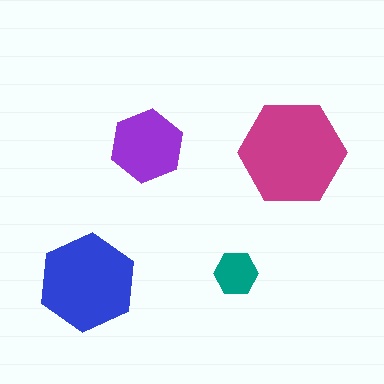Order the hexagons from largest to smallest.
the magenta one, the blue one, the purple one, the teal one.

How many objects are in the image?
There are 4 objects in the image.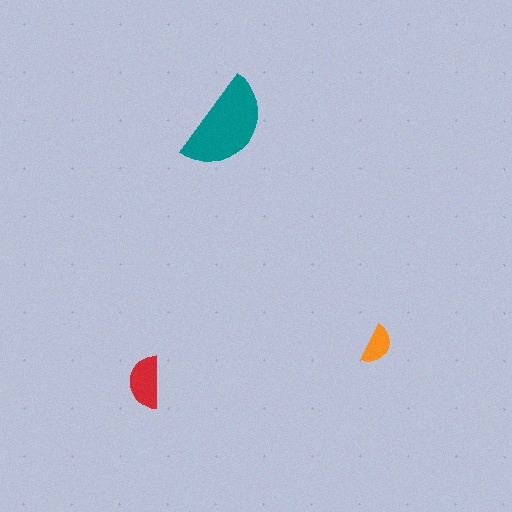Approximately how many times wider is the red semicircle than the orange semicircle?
About 1.5 times wider.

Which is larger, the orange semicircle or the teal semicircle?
The teal one.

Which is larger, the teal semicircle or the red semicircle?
The teal one.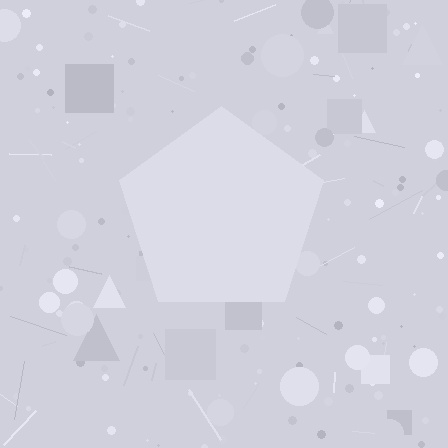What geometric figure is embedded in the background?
A pentagon is embedded in the background.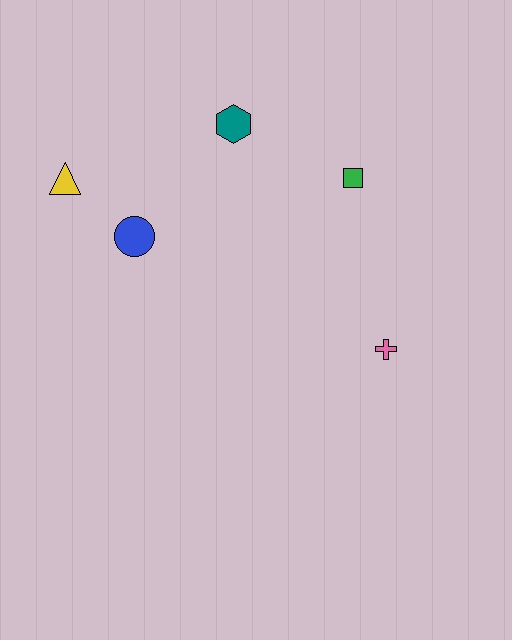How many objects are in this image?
There are 5 objects.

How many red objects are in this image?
There are no red objects.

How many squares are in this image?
There is 1 square.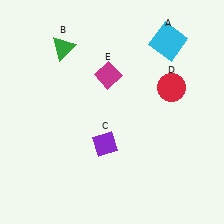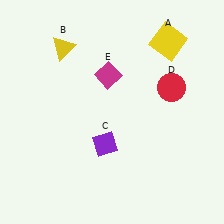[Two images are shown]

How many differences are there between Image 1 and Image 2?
There are 2 differences between the two images.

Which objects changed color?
A changed from cyan to yellow. B changed from green to yellow.